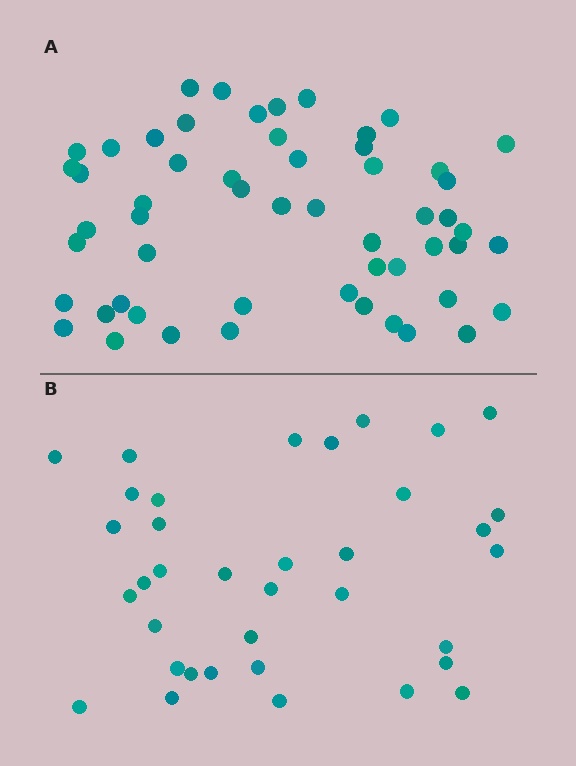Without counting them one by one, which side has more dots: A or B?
Region A (the top region) has more dots.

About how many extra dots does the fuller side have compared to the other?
Region A has approximately 20 more dots than region B.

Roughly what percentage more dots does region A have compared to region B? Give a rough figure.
About 55% more.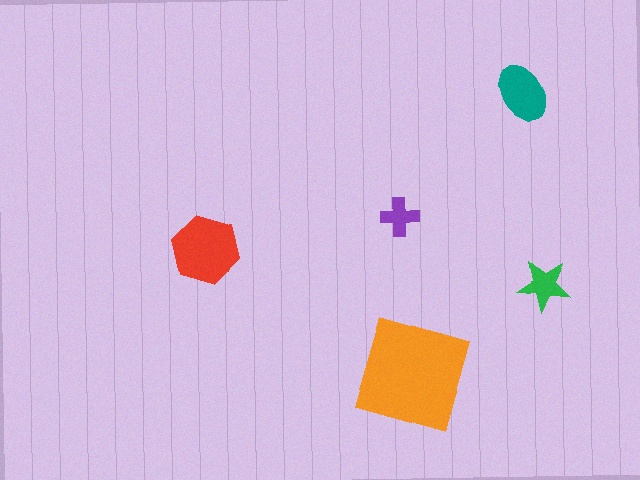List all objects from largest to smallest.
The orange square, the red hexagon, the teal ellipse, the green star, the purple cross.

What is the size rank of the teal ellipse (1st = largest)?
3rd.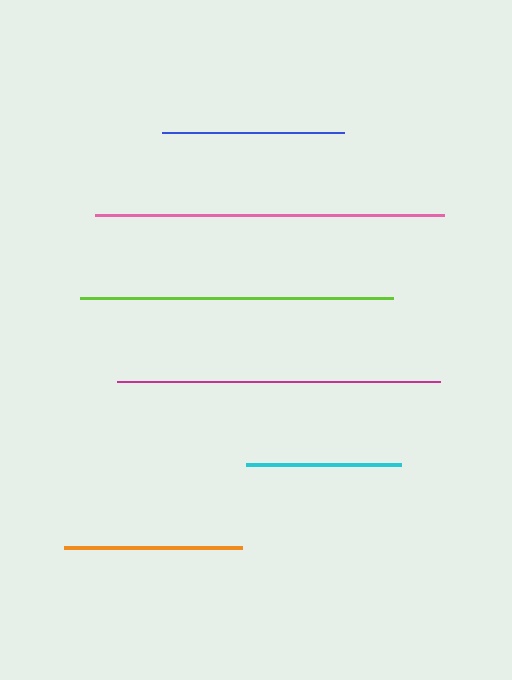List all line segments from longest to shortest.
From longest to shortest: pink, magenta, lime, blue, orange, cyan.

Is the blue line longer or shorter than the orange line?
The blue line is longer than the orange line.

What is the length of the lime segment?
The lime segment is approximately 314 pixels long.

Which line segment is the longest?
The pink line is the longest at approximately 349 pixels.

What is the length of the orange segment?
The orange segment is approximately 177 pixels long.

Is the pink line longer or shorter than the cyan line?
The pink line is longer than the cyan line.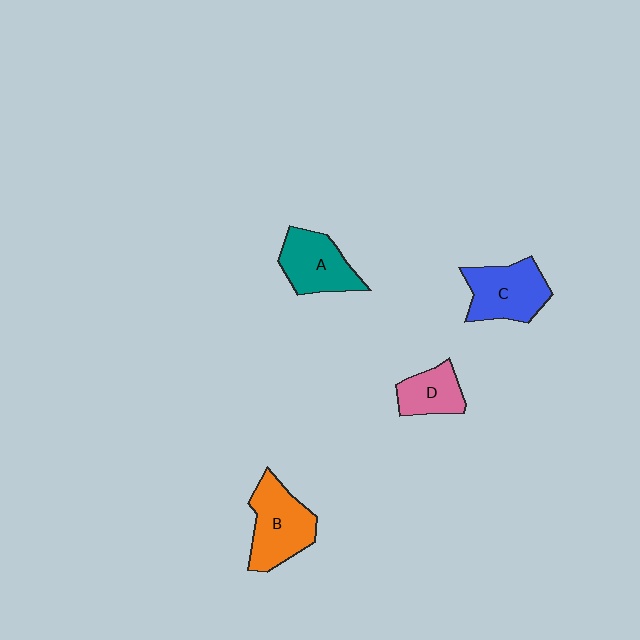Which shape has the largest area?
Shape B (orange).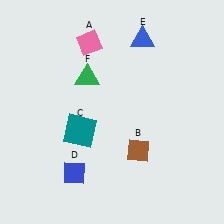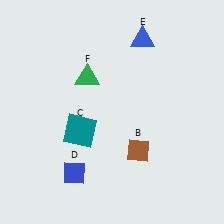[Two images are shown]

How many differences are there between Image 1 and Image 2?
There is 1 difference between the two images.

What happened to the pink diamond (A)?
The pink diamond (A) was removed in Image 2. It was in the top-left area of Image 1.